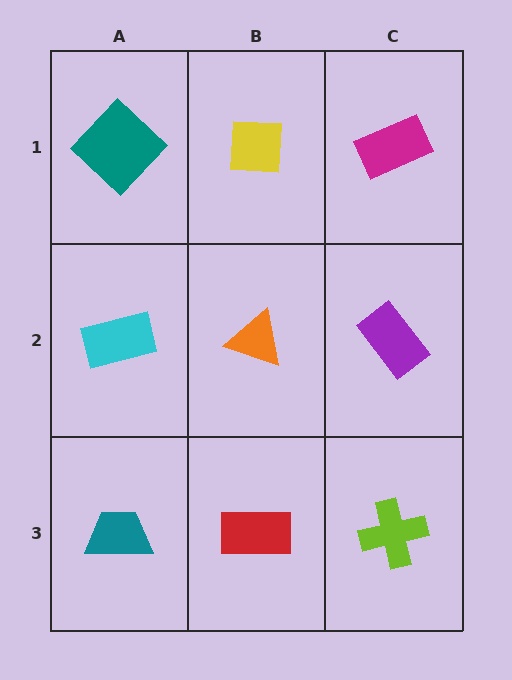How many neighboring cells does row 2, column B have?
4.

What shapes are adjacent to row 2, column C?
A magenta rectangle (row 1, column C), a lime cross (row 3, column C), an orange triangle (row 2, column B).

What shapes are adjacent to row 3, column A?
A cyan rectangle (row 2, column A), a red rectangle (row 3, column B).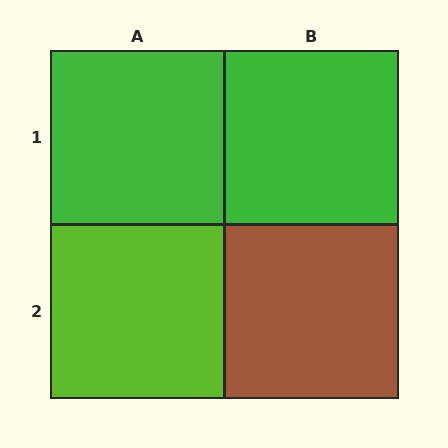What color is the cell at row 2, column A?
Lime.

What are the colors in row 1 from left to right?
Green, green.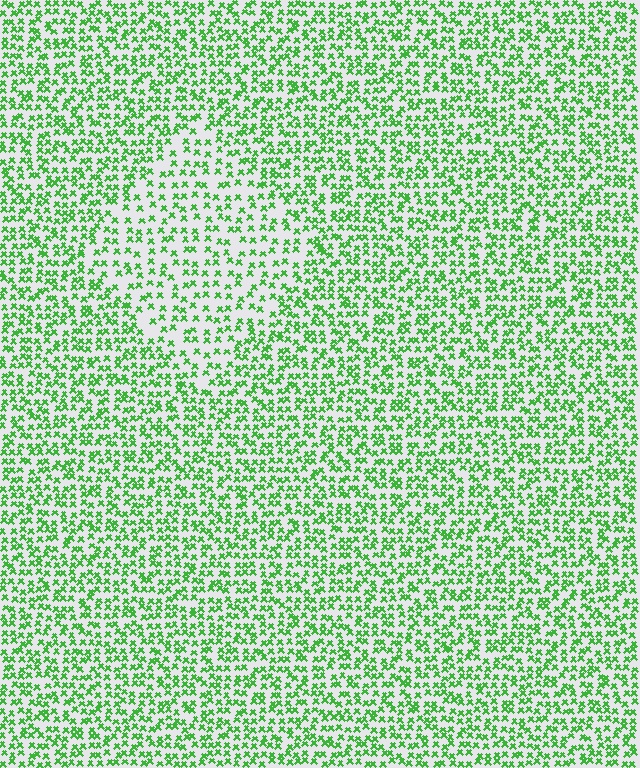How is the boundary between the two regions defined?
The boundary is defined by a change in element density (approximately 1.7x ratio). All elements are the same color, size, and shape.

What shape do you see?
I see a diamond.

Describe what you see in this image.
The image contains small green elements arranged at two different densities. A diamond-shaped region is visible where the elements are less densely packed than the surrounding area.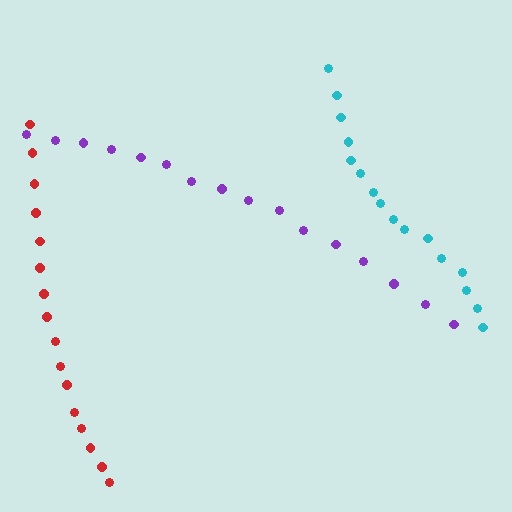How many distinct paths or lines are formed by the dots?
There are 3 distinct paths.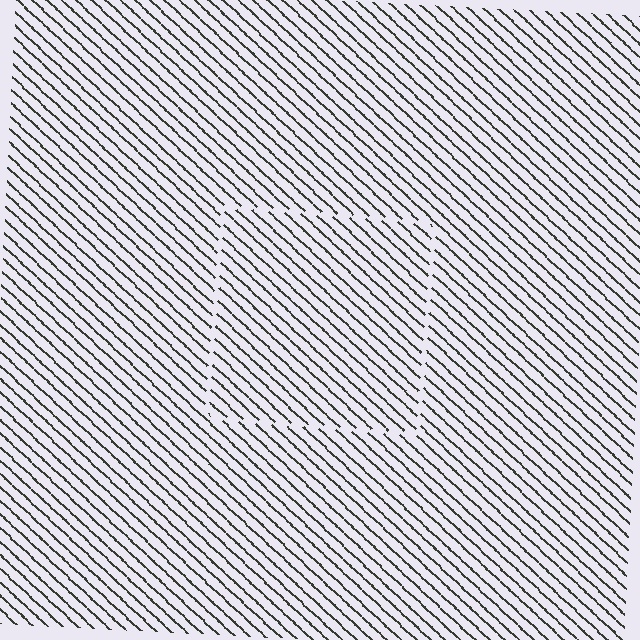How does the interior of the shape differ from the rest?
The interior of the shape contains the same grating, shifted by half a period — the contour is defined by the phase discontinuity where line-ends from the inner and outer gratings abut.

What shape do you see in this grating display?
An illusory square. The interior of the shape contains the same grating, shifted by half a period — the contour is defined by the phase discontinuity where line-ends from the inner and outer gratings abut.